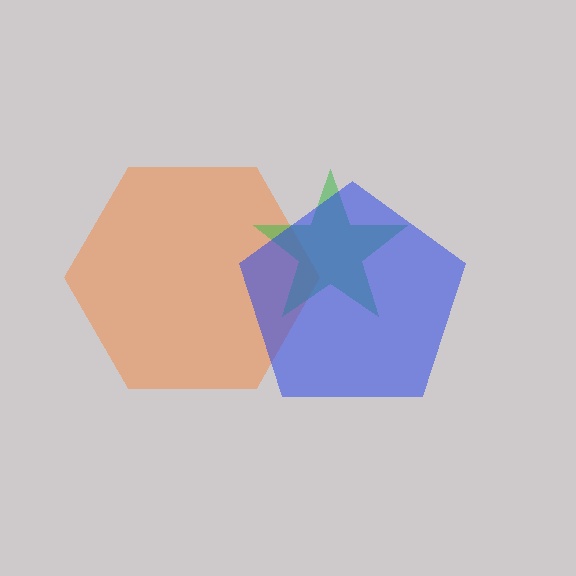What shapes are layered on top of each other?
The layered shapes are: an orange hexagon, a green star, a blue pentagon.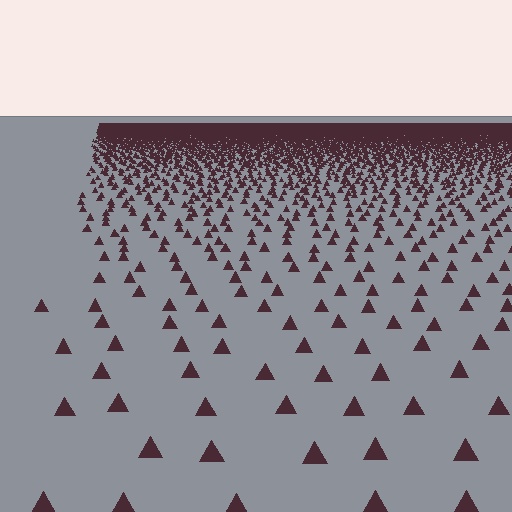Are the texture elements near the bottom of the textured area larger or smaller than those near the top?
Larger. Near the bottom, elements are closer to the viewer and appear at a bigger on-screen size.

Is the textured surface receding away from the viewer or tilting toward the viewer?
The surface is receding away from the viewer. Texture elements get smaller and denser toward the top.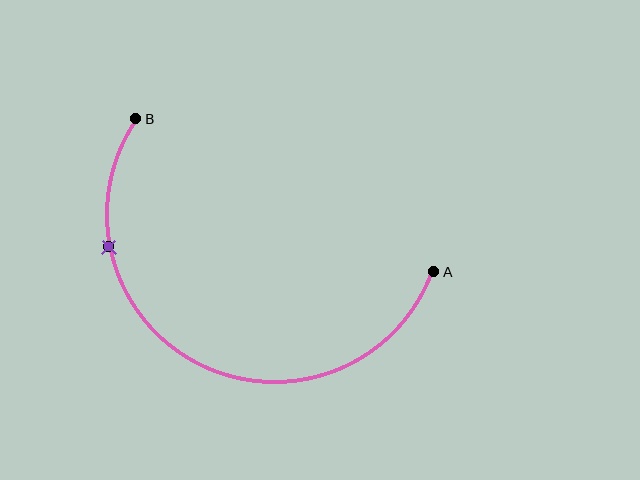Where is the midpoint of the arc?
The arc midpoint is the point on the curve farthest from the straight line joining A and B. It sits below that line.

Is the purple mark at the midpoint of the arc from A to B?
No. The purple mark lies on the arc but is closer to endpoint B. The arc midpoint would be at the point on the curve equidistant along the arc from both A and B.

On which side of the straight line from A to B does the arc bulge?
The arc bulges below the straight line connecting A and B.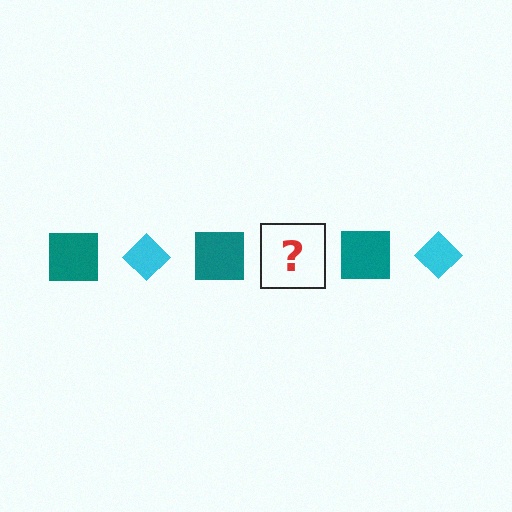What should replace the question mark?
The question mark should be replaced with a cyan diamond.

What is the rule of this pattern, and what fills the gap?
The rule is that the pattern alternates between teal square and cyan diamond. The gap should be filled with a cyan diamond.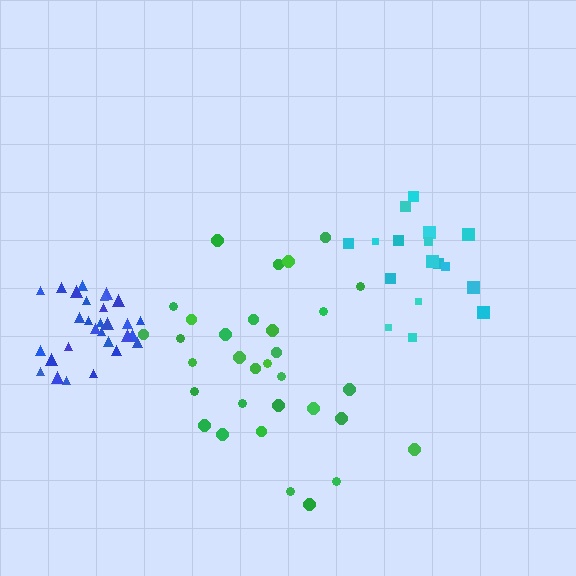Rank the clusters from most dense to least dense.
blue, green, cyan.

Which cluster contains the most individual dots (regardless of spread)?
Green (32).